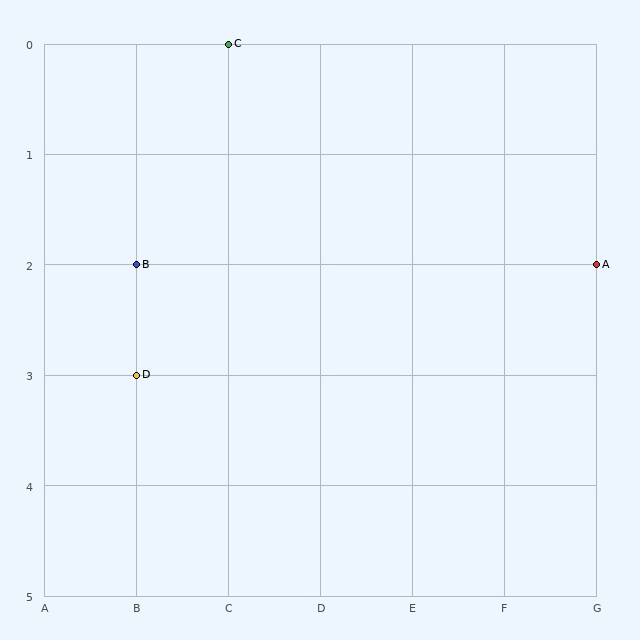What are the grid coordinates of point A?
Point A is at grid coordinates (G, 2).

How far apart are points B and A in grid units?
Points B and A are 5 columns apart.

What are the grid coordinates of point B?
Point B is at grid coordinates (B, 2).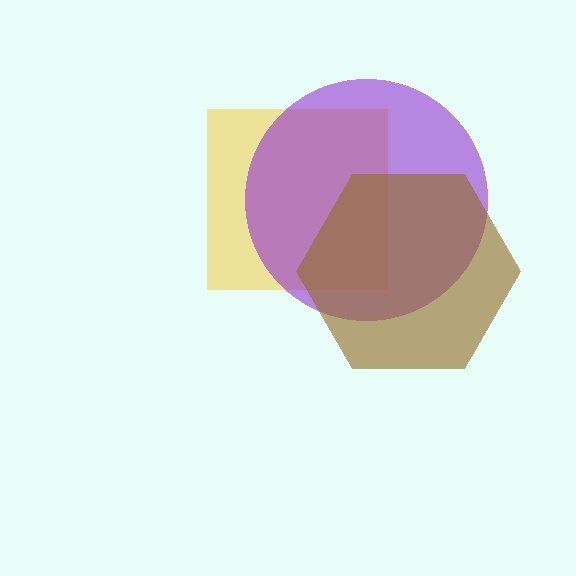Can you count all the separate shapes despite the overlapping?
Yes, there are 3 separate shapes.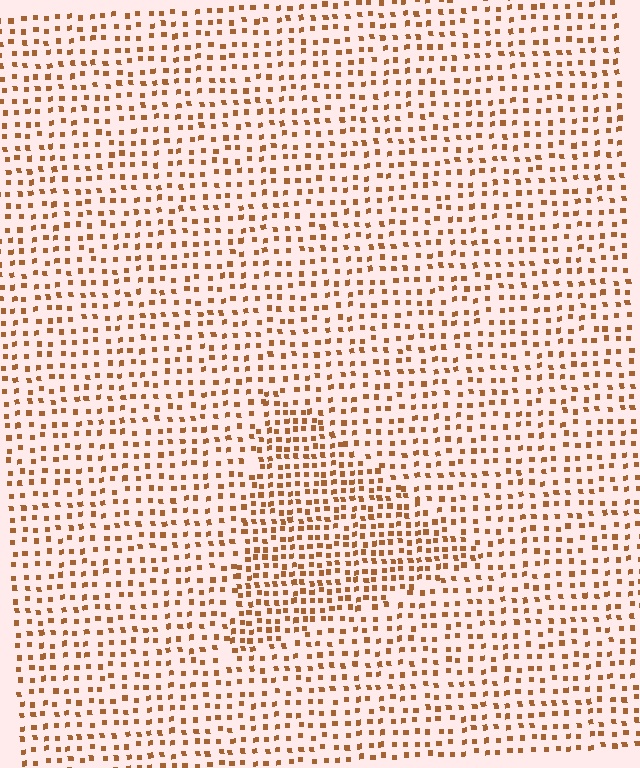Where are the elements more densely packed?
The elements are more densely packed inside the triangle boundary.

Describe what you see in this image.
The image contains small brown elements arranged at two different densities. A triangle-shaped region is visible where the elements are more densely packed than the surrounding area.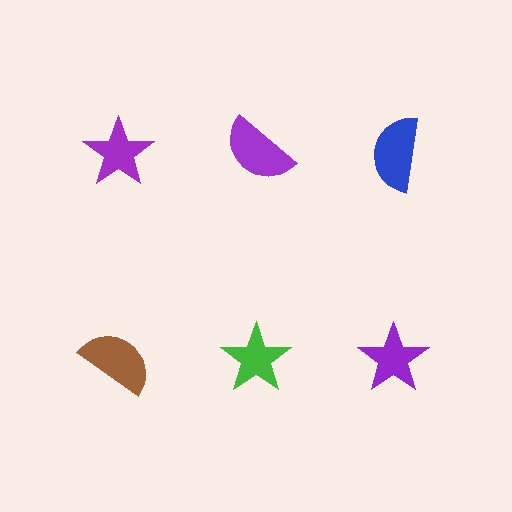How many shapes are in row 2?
3 shapes.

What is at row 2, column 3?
A purple star.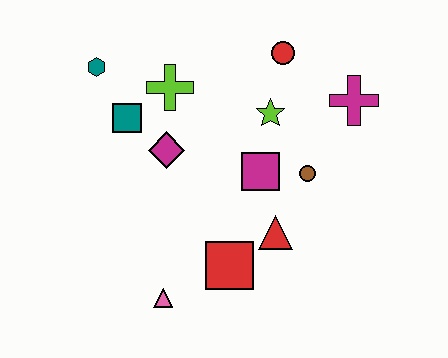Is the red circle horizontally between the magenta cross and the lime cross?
Yes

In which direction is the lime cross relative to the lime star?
The lime cross is to the left of the lime star.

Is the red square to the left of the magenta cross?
Yes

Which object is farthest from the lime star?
The pink triangle is farthest from the lime star.